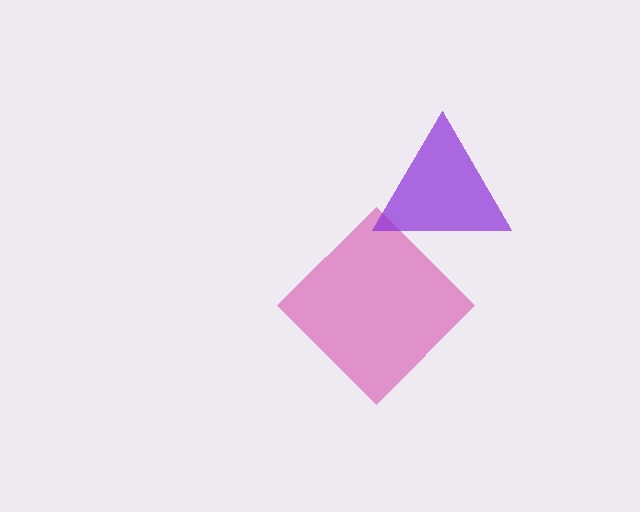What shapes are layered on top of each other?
The layered shapes are: a magenta diamond, a purple triangle.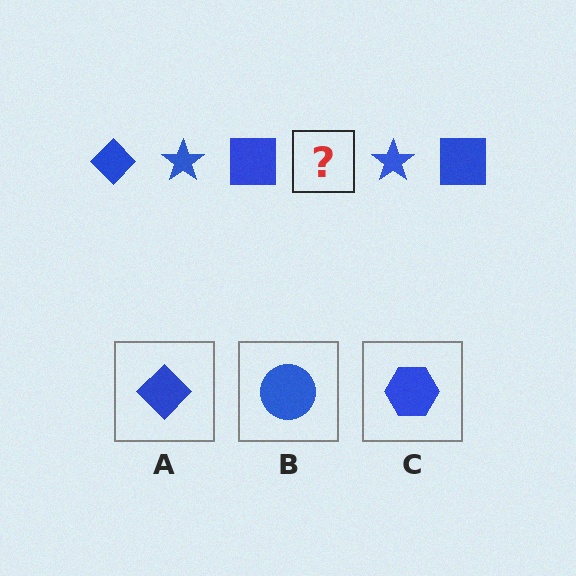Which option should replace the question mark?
Option A.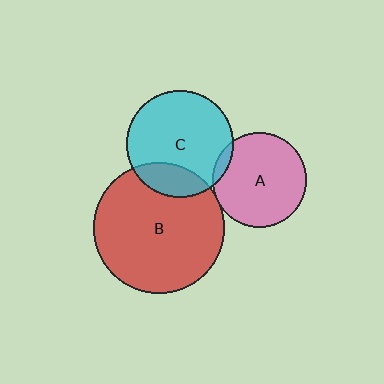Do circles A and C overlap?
Yes.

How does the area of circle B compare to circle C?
Approximately 1.5 times.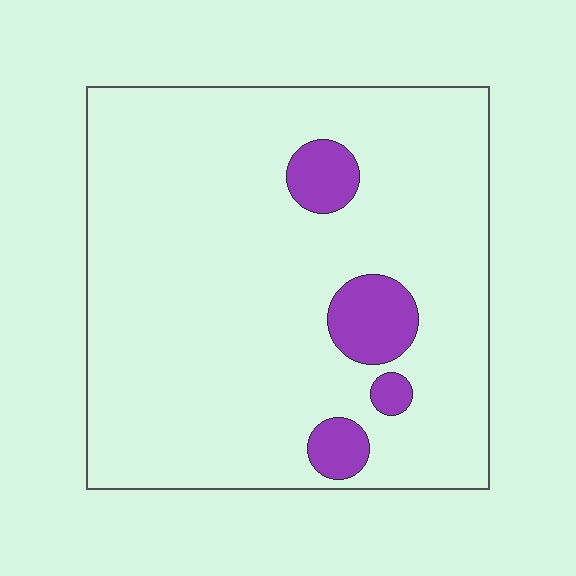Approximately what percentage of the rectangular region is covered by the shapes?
Approximately 10%.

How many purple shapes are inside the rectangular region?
4.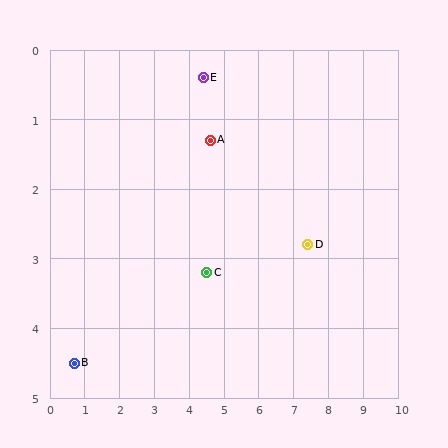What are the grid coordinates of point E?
Point E is at approximately (4.4, 0.4).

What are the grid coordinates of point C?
Point C is at approximately (4.5, 3.2).